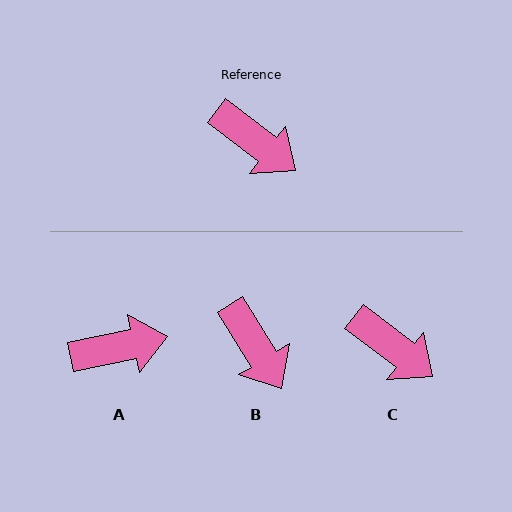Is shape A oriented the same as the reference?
No, it is off by about 49 degrees.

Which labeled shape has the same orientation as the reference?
C.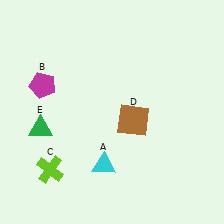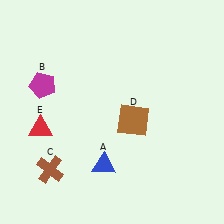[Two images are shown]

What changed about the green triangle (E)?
In Image 1, E is green. In Image 2, it changed to red.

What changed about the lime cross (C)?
In Image 1, C is lime. In Image 2, it changed to brown.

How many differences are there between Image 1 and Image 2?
There are 3 differences between the two images.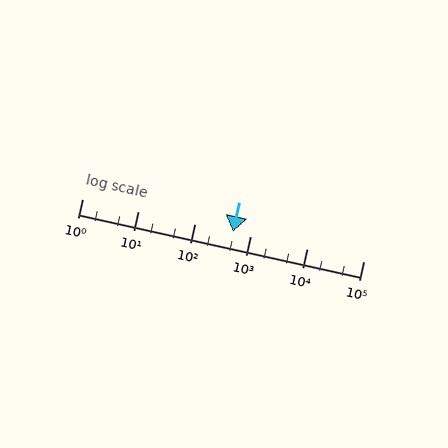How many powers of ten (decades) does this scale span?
The scale spans 5 decades, from 1 to 100000.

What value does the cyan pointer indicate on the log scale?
The pointer indicates approximately 480.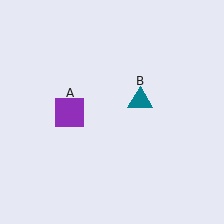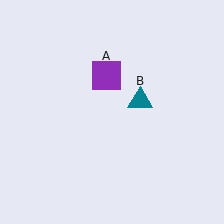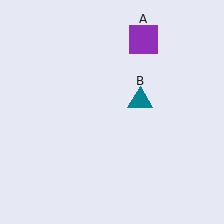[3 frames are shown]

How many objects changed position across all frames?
1 object changed position: purple square (object A).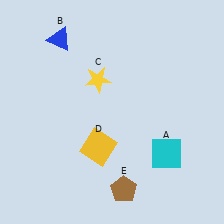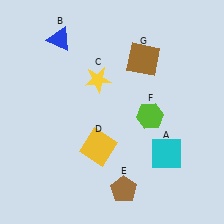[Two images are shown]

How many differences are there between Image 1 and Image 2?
There are 2 differences between the two images.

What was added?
A lime hexagon (F), a brown square (G) were added in Image 2.